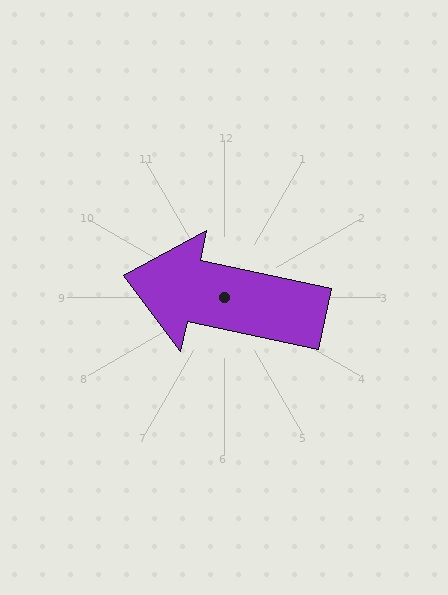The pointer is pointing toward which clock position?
Roughly 9 o'clock.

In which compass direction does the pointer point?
West.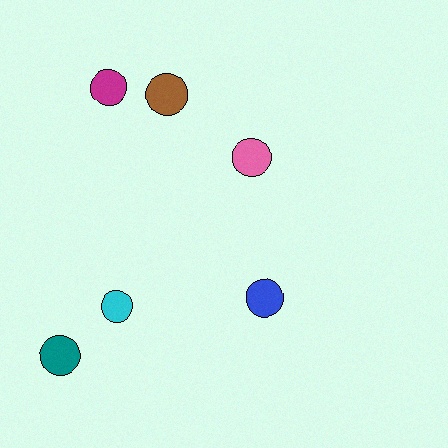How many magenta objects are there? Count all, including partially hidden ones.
There is 1 magenta object.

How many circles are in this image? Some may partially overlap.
There are 6 circles.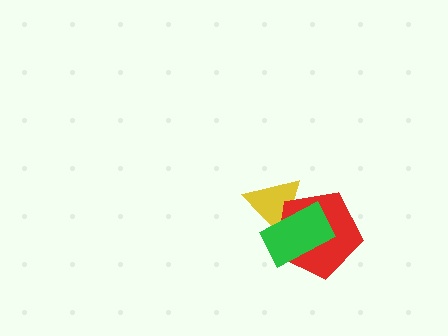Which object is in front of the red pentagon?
The green rectangle is in front of the red pentagon.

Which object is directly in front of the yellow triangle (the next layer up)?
The red pentagon is directly in front of the yellow triangle.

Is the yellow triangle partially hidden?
Yes, it is partially covered by another shape.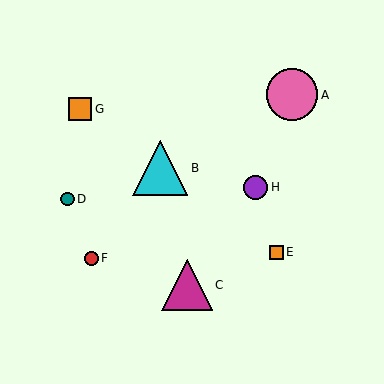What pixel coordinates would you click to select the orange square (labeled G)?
Click at (80, 109) to select the orange square G.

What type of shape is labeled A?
Shape A is a pink circle.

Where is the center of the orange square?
The center of the orange square is at (276, 252).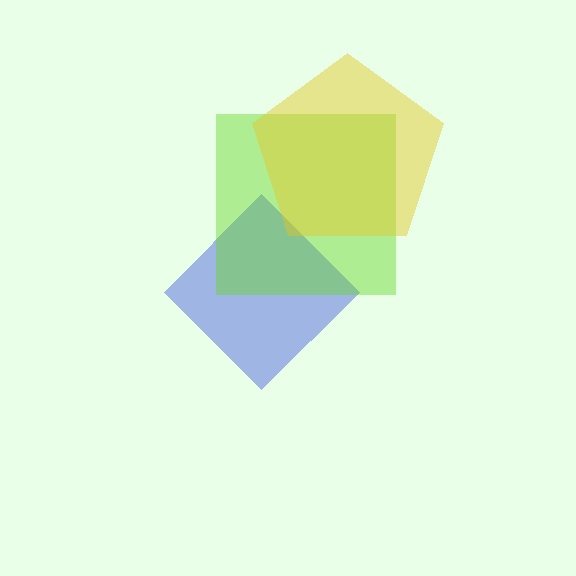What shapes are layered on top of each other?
The layered shapes are: a blue diamond, a lime square, a yellow pentagon.